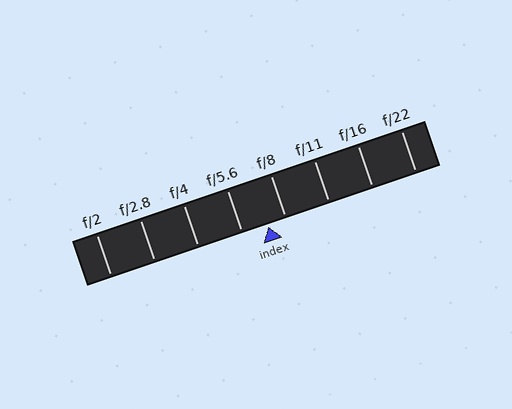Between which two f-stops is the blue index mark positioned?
The index mark is between f/5.6 and f/8.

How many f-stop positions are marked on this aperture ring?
There are 8 f-stop positions marked.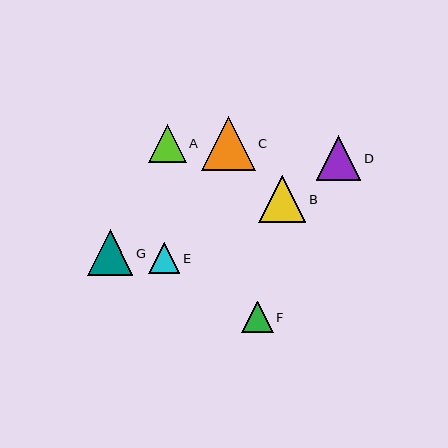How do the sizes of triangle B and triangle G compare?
Triangle B and triangle G are approximately the same size.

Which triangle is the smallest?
Triangle E is the smallest with a size of approximately 31 pixels.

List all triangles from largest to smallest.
From largest to smallest: C, B, G, D, A, F, E.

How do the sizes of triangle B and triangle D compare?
Triangle B and triangle D are approximately the same size.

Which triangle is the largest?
Triangle C is the largest with a size of approximately 53 pixels.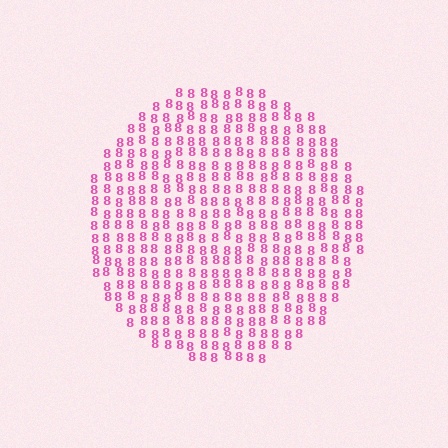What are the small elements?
The small elements are digit 8's.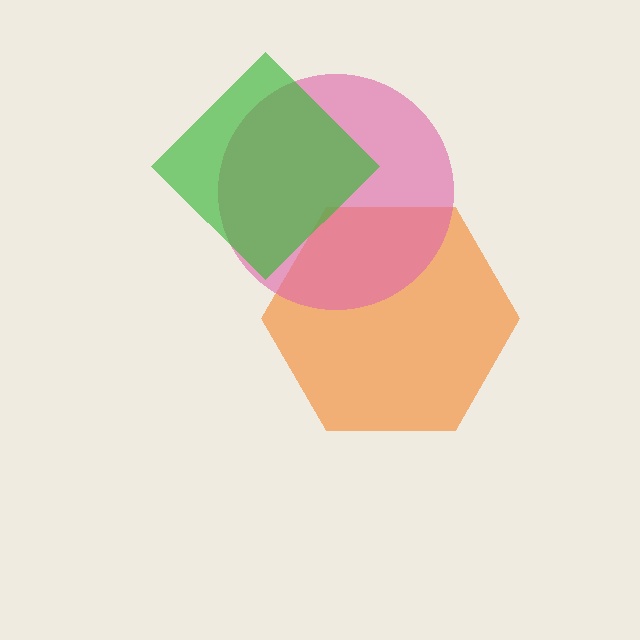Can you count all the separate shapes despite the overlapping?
Yes, there are 3 separate shapes.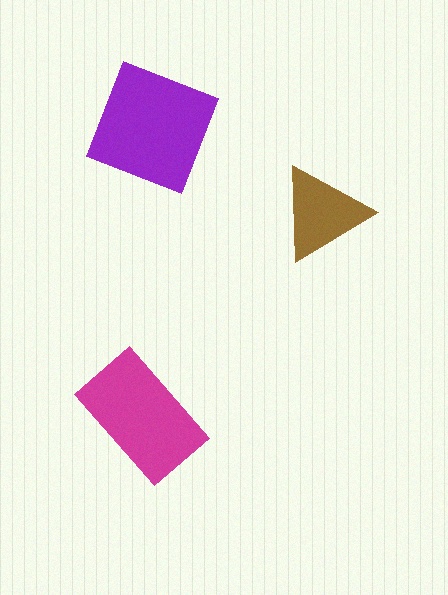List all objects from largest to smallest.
The purple square, the magenta rectangle, the brown triangle.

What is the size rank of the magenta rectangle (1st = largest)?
2nd.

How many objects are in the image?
There are 3 objects in the image.